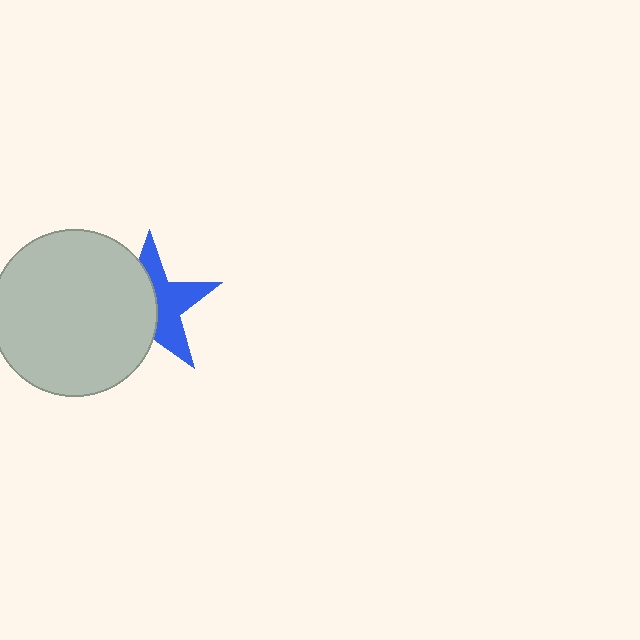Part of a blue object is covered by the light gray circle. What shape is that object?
It is a star.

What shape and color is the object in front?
The object in front is a light gray circle.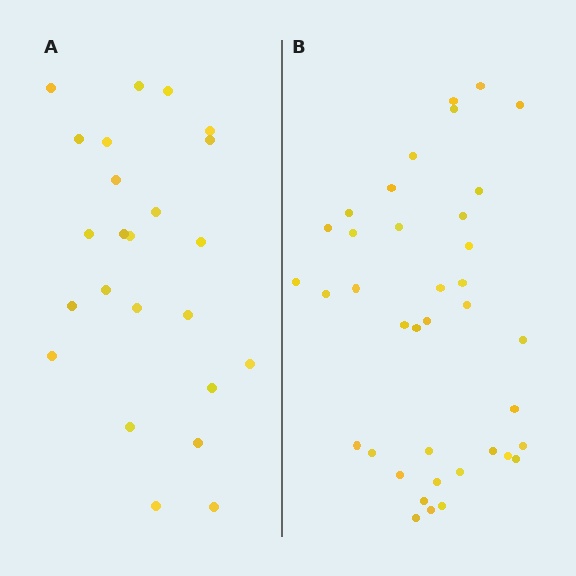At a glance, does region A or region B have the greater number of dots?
Region B (the right region) has more dots.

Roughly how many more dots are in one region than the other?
Region B has approximately 15 more dots than region A.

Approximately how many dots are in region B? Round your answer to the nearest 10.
About 40 dots. (The exact count is 38, which rounds to 40.)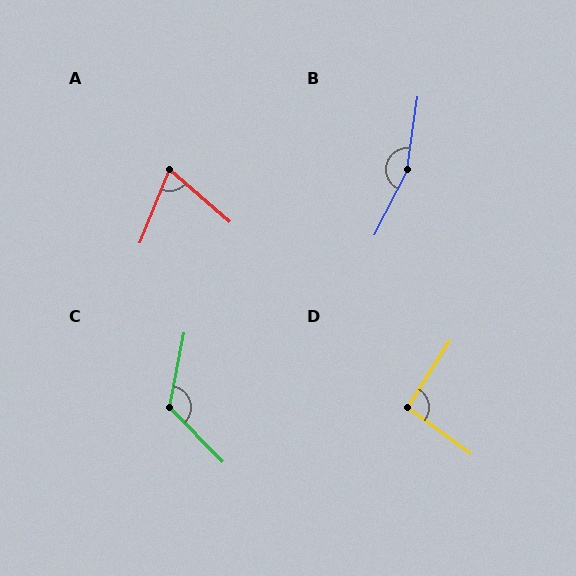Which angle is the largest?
B, at approximately 161 degrees.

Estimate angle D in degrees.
Approximately 94 degrees.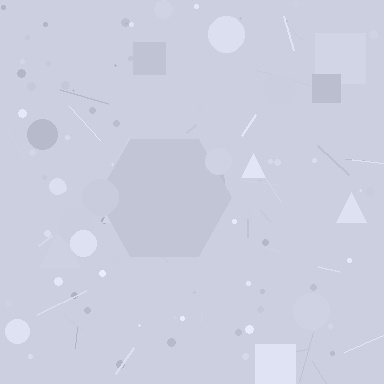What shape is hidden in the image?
A hexagon is hidden in the image.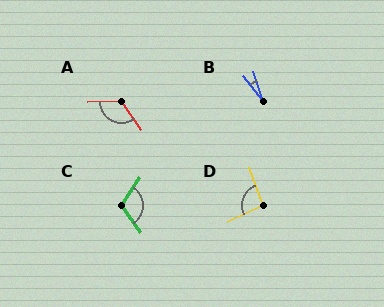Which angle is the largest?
A, at approximately 124 degrees.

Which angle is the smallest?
B, at approximately 21 degrees.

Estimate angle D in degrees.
Approximately 95 degrees.